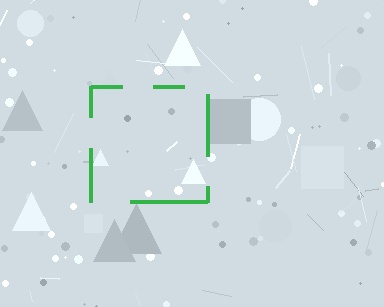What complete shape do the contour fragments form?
The contour fragments form a square.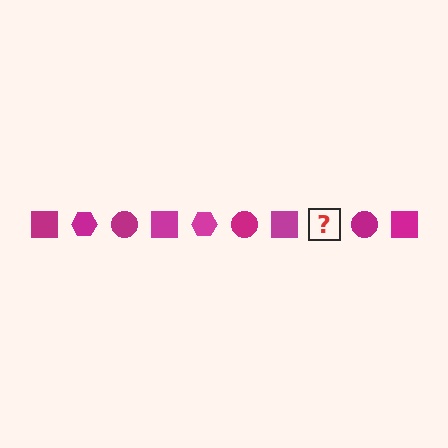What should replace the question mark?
The question mark should be replaced with a magenta hexagon.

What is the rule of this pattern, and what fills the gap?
The rule is that the pattern cycles through square, hexagon, circle shapes in magenta. The gap should be filled with a magenta hexagon.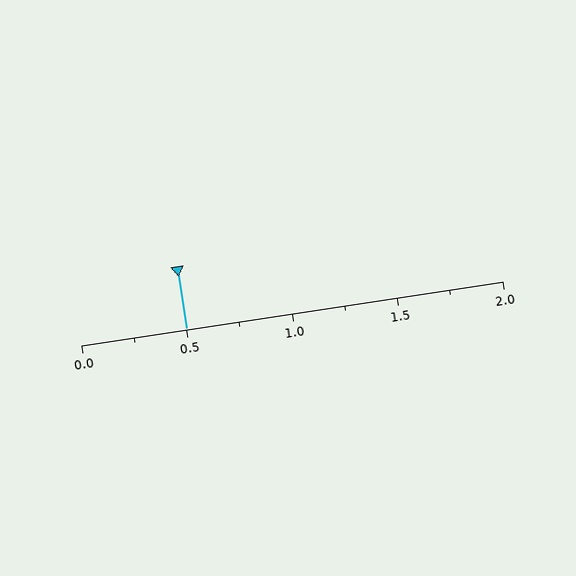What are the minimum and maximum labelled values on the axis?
The axis runs from 0.0 to 2.0.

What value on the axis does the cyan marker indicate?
The marker indicates approximately 0.5.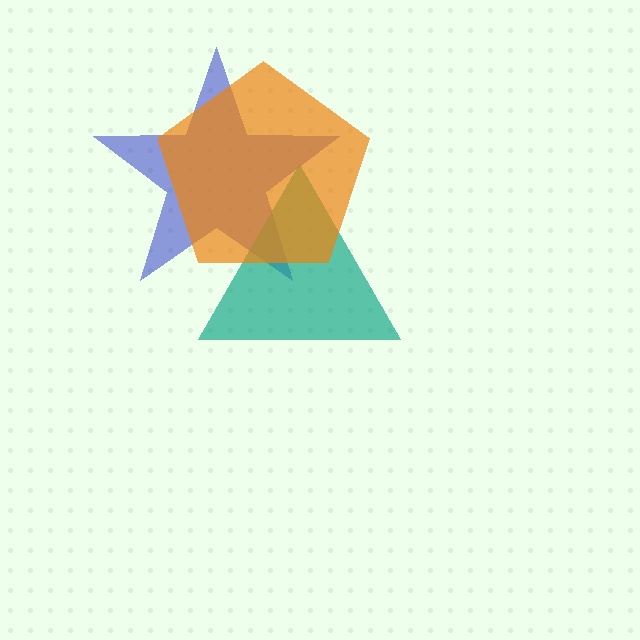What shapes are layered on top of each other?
The layered shapes are: a blue star, a teal triangle, an orange pentagon.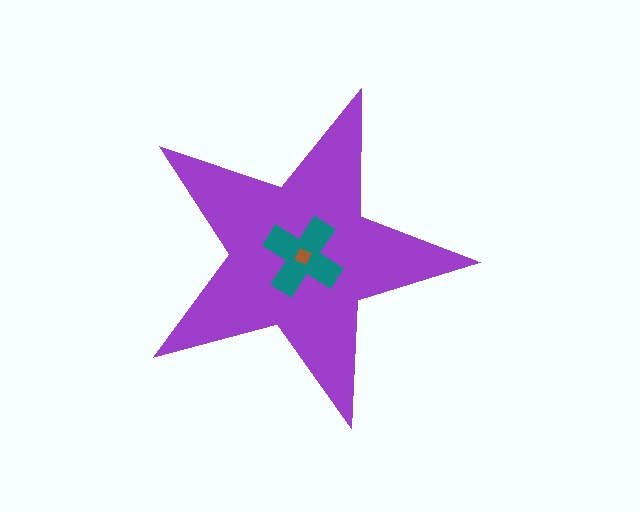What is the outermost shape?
The purple star.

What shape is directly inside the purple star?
The teal cross.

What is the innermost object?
The brown diamond.